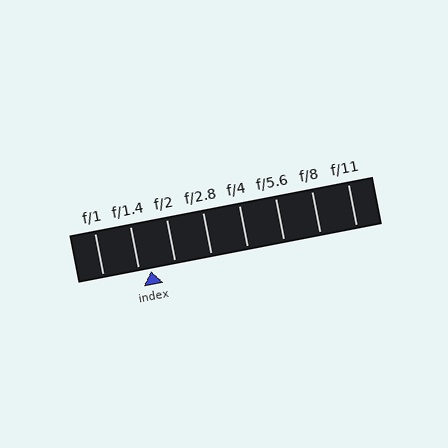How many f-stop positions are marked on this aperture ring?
There are 8 f-stop positions marked.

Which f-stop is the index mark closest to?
The index mark is closest to f/1.4.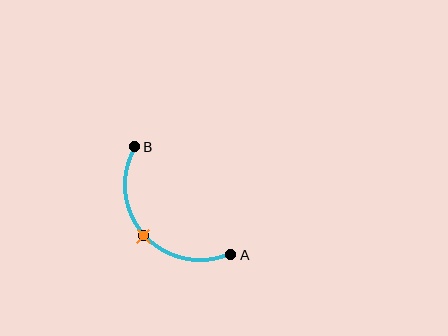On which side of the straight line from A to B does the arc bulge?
The arc bulges below and to the left of the straight line connecting A and B.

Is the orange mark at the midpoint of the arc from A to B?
Yes. The orange mark lies on the arc at equal arc-length from both A and B — it is the arc midpoint.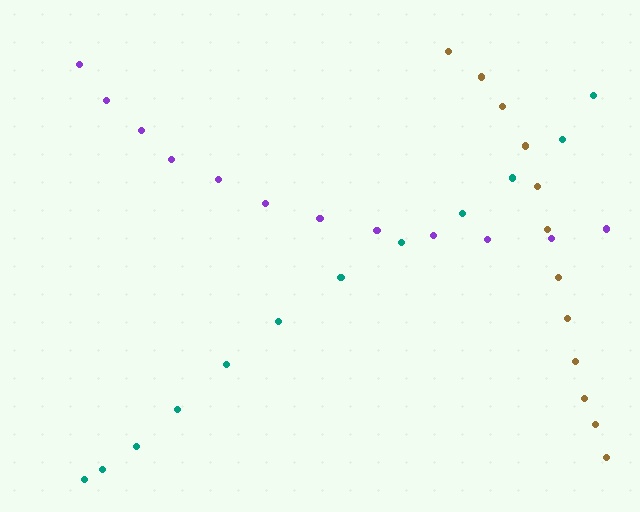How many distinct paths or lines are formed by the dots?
There are 3 distinct paths.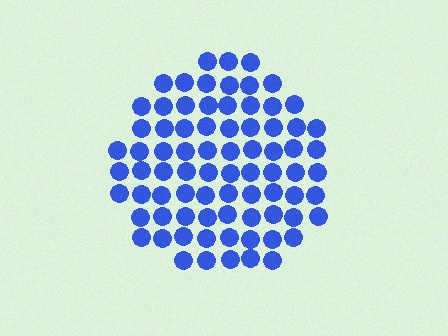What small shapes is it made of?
It is made of small circles.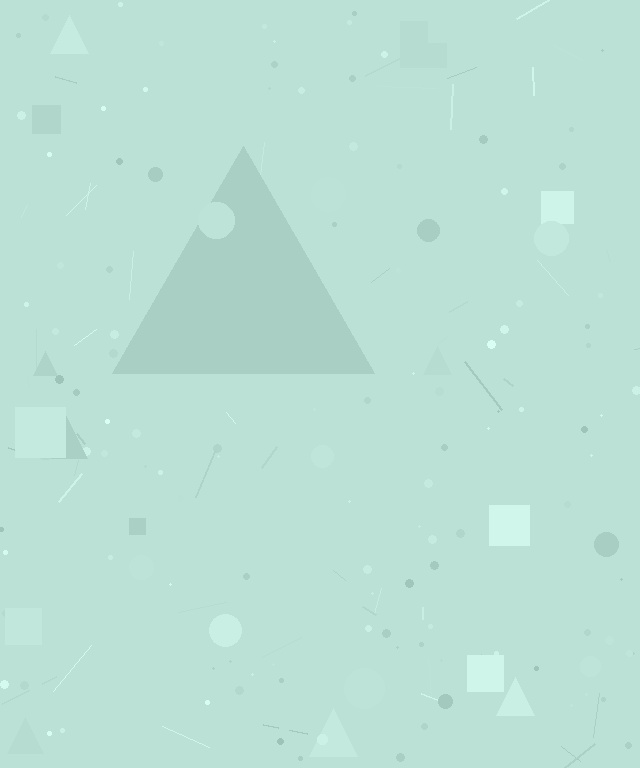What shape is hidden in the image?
A triangle is hidden in the image.